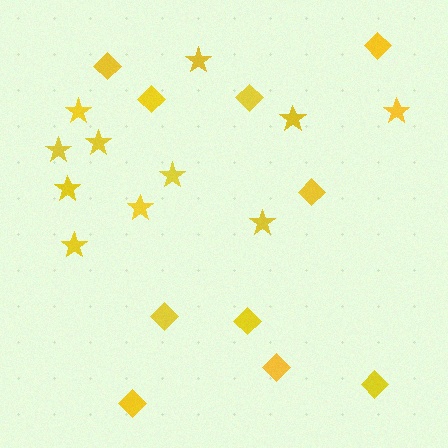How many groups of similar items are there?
There are 2 groups: one group of diamonds (10) and one group of stars (11).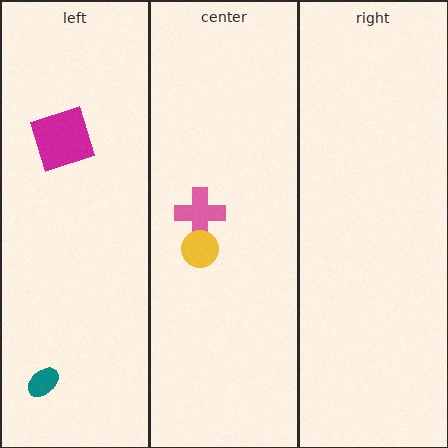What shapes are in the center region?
The pink cross, the yellow circle.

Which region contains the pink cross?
The center region.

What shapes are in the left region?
The magenta square, the teal ellipse.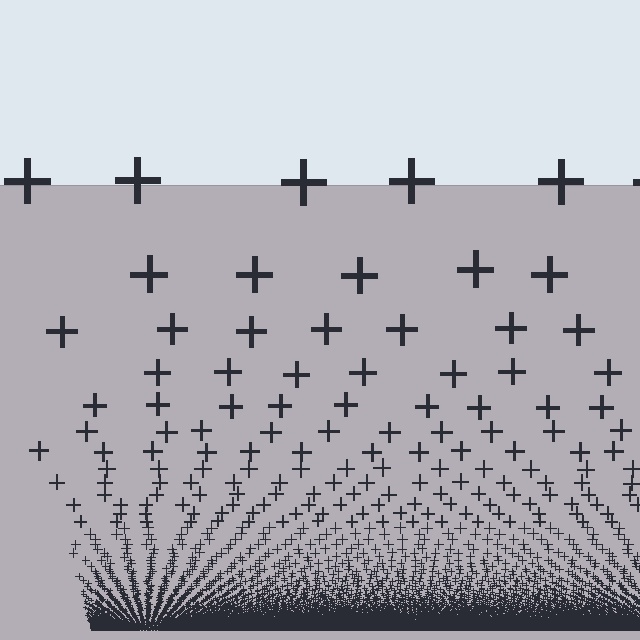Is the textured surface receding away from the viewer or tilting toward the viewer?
The surface appears to tilt toward the viewer. Texture elements get larger and sparser toward the top.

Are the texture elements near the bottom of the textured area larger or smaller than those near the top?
Smaller. The gradient is inverted — elements near the bottom are smaller and denser.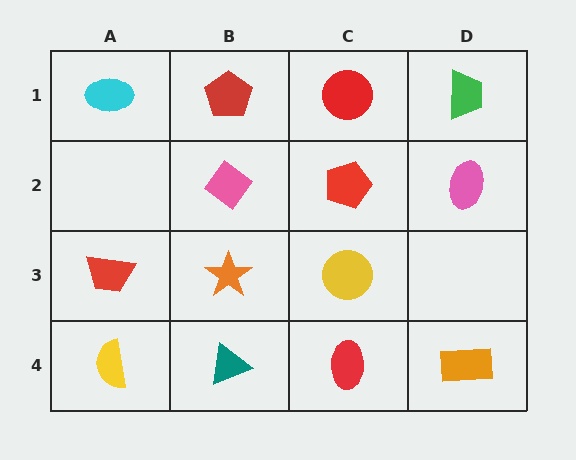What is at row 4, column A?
A yellow semicircle.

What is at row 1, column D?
A green trapezoid.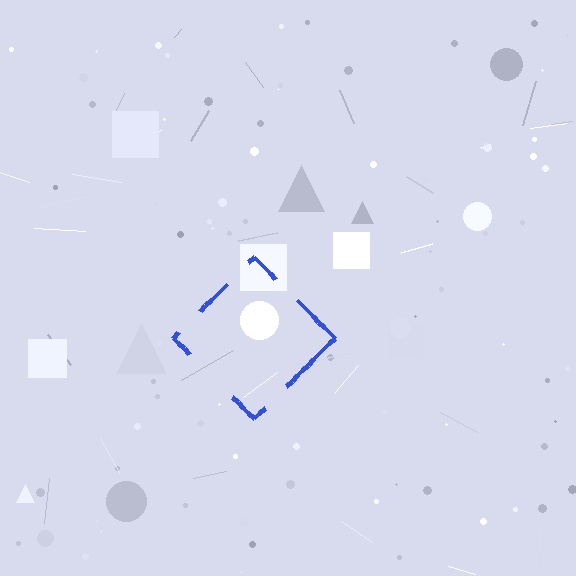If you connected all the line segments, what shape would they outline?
They would outline a diamond.